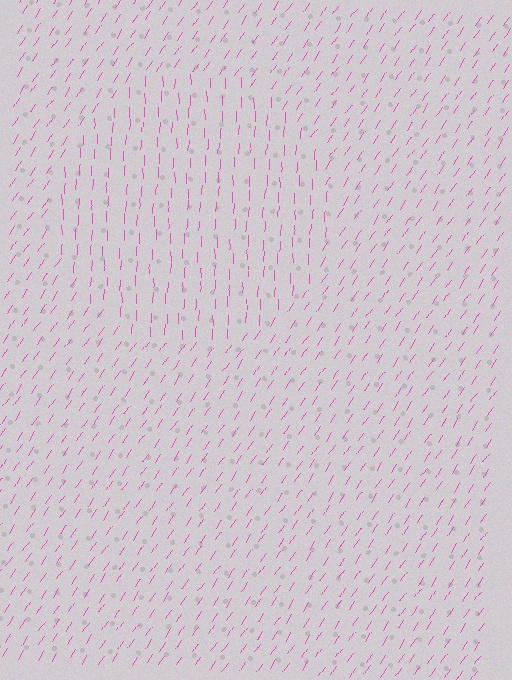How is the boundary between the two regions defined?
The boundary is defined purely by a change in line orientation (approximately 33 degrees difference). All lines are the same color and thickness.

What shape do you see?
I see a circle.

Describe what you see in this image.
The image is filled with small pink line segments. A circle region in the image has lines oriented differently from the surrounding lines, creating a visible texture boundary.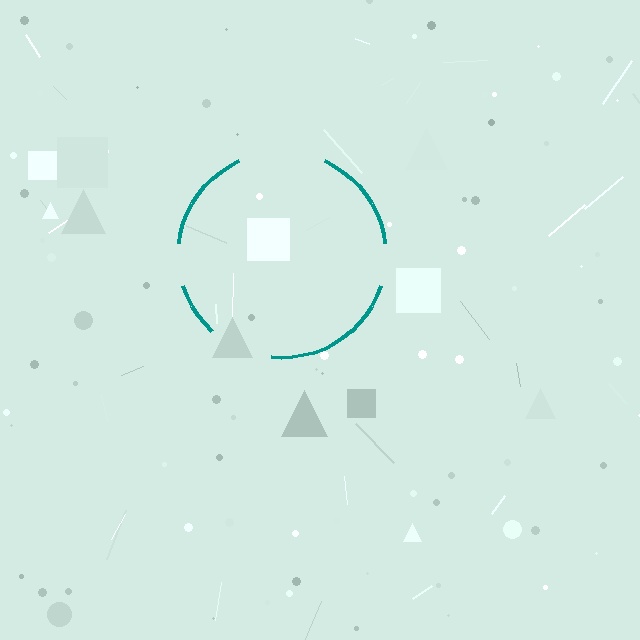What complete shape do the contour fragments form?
The contour fragments form a circle.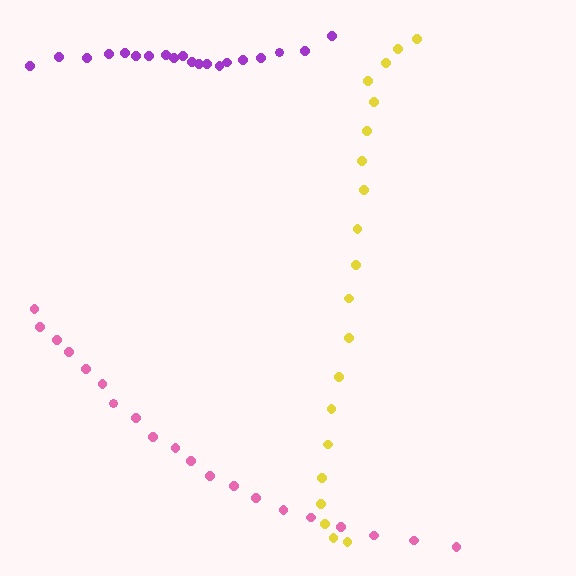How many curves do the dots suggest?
There are 3 distinct paths.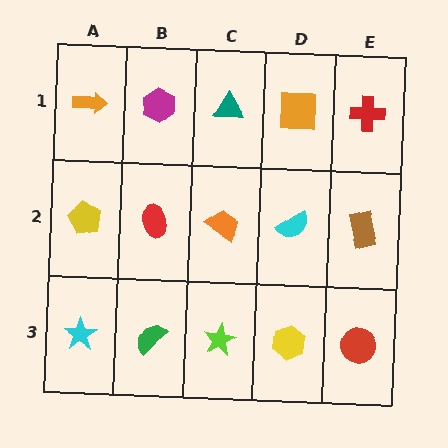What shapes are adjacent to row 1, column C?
An orange trapezoid (row 2, column C), a magenta hexagon (row 1, column B), an orange square (row 1, column D).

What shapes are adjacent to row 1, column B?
A red ellipse (row 2, column B), an orange arrow (row 1, column A), a teal triangle (row 1, column C).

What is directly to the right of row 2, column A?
A red ellipse.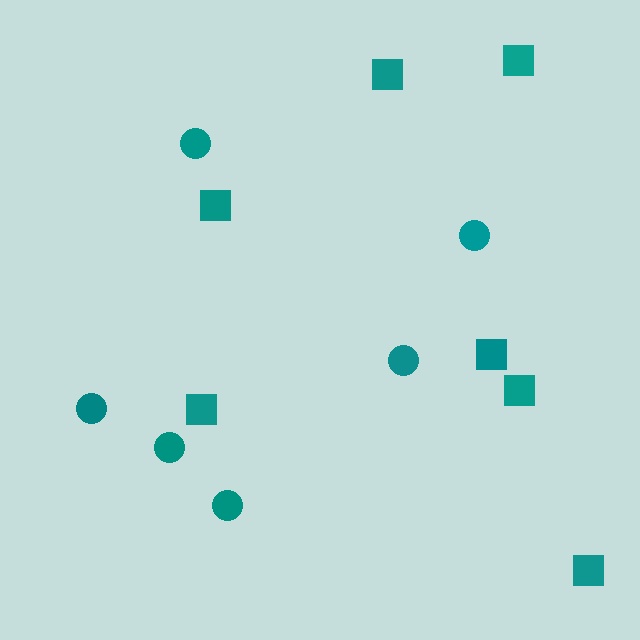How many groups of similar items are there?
There are 2 groups: one group of squares (7) and one group of circles (6).